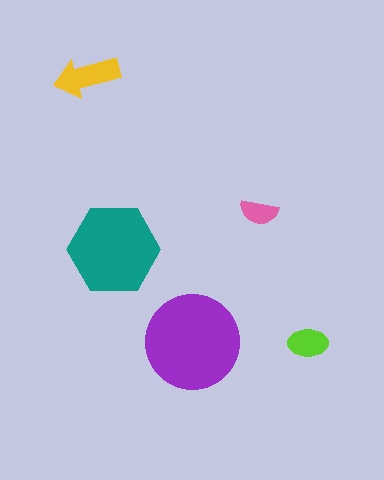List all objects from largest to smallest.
The purple circle, the teal hexagon, the yellow arrow, the lime ellipse, the pink semicircle.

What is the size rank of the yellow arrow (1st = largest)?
3rd.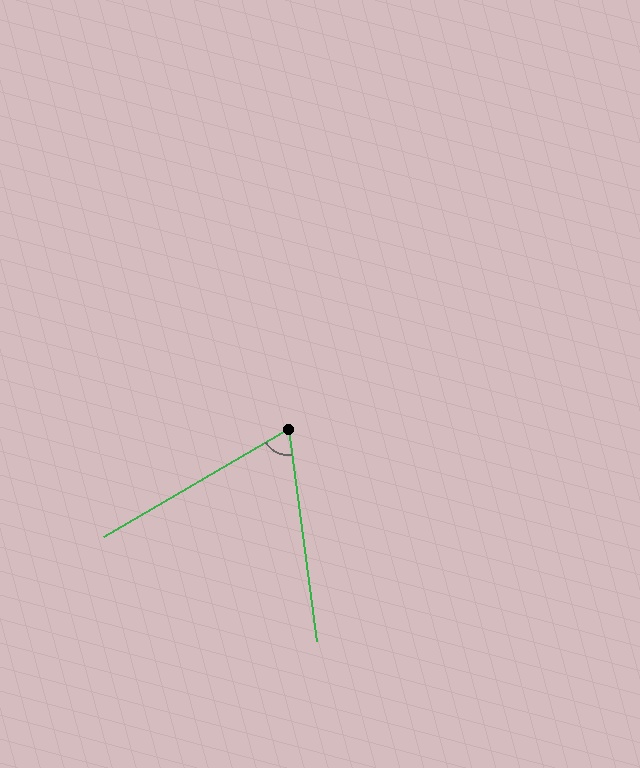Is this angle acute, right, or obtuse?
It is acute.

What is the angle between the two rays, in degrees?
Approximately 67 degrees.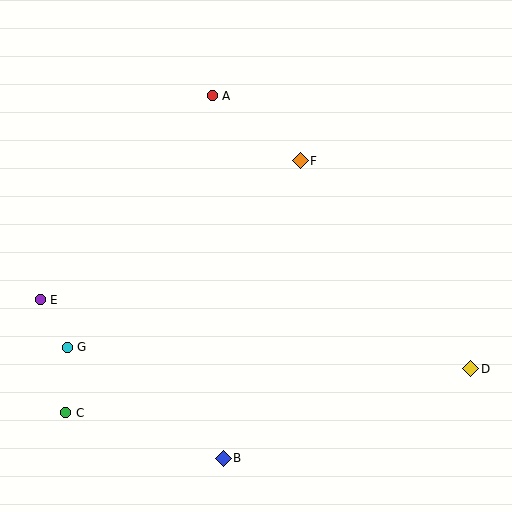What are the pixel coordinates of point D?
Point D is at (471, 369).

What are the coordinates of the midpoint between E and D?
The midpoint between E and D is at (255, 334).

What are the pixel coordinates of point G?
Point G is at (67, 347).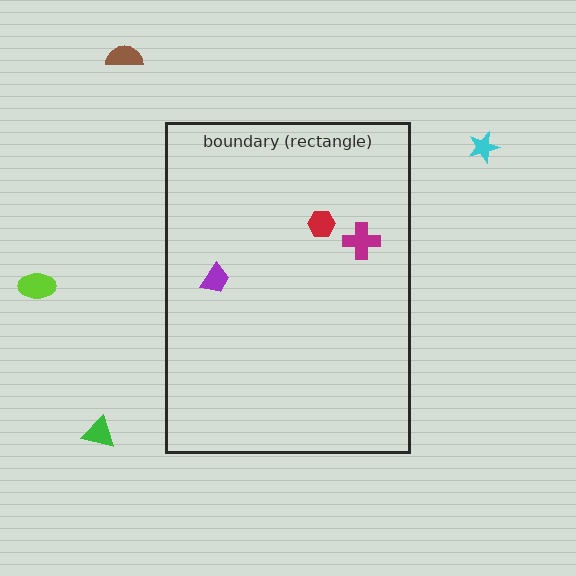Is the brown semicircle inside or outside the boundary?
Outside.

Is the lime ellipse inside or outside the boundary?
Outside.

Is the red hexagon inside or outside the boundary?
Inside.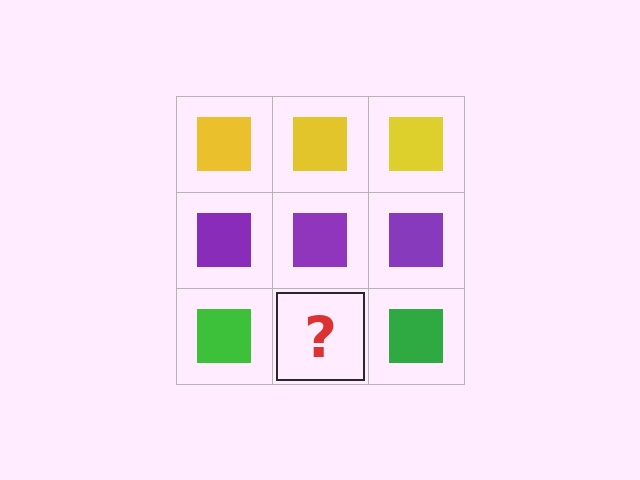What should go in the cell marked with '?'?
The missing cell should contain a green square.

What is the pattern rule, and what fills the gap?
The rule is that each row has a consistent color. The gap should be filled with a green square.